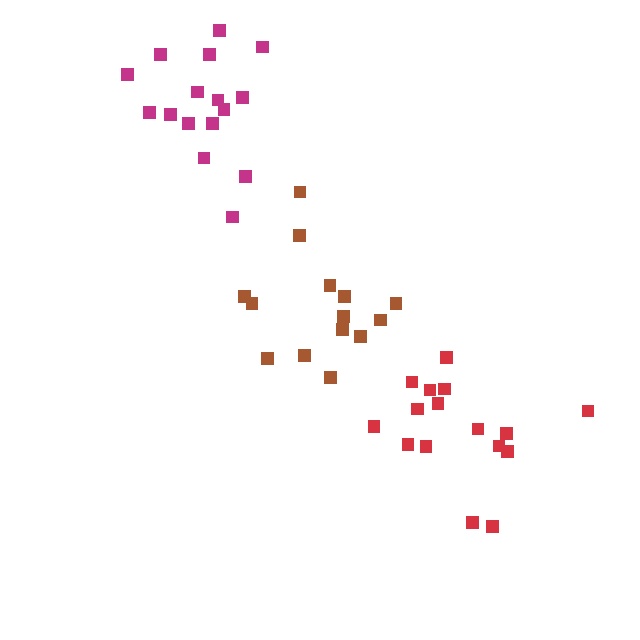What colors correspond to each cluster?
The clusters are colored: magenta, brown, red.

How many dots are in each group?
Group 1: 16 dots, Group 2: 14 dots, Group 3: 16 dots (46 total).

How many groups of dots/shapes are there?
There are 3 groups.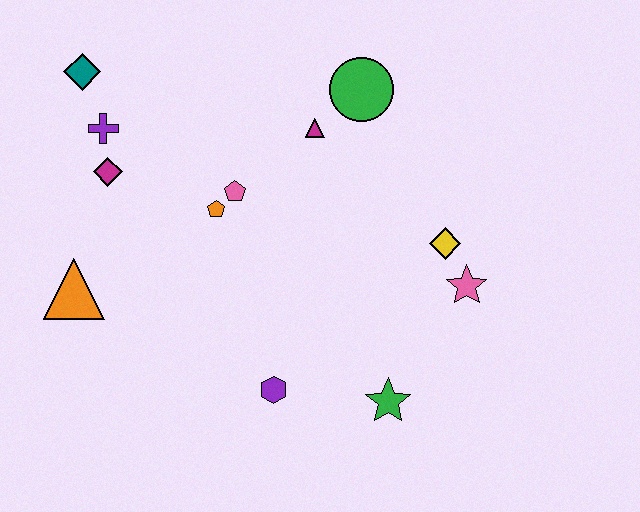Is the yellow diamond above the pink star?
Yes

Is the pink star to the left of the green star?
No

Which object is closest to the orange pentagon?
The pink pentagon is closest to the orange pentagon.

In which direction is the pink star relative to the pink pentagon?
The pink star is to the right of the pink pentagon.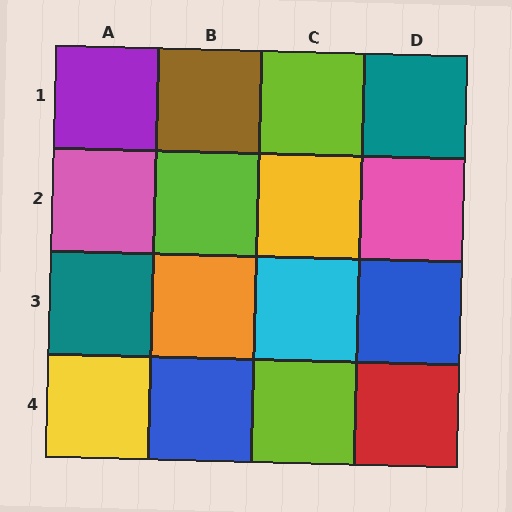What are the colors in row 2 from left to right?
Pink, lime, yellow, pink.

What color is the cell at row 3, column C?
Cyan.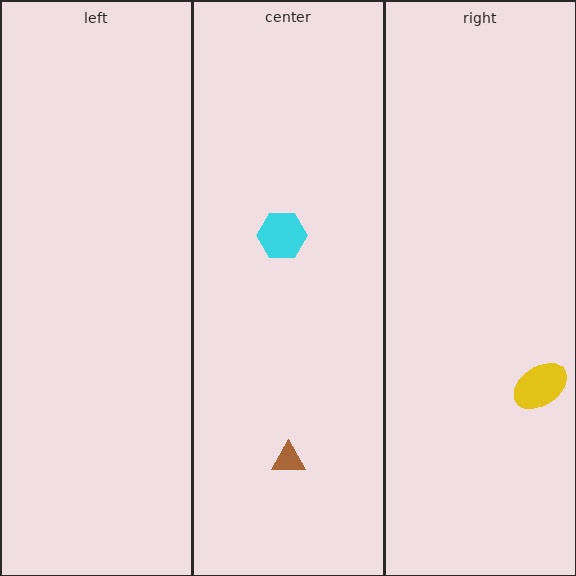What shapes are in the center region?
The cyan hexagon, the brown triangle.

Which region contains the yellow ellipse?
The right region.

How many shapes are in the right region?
1.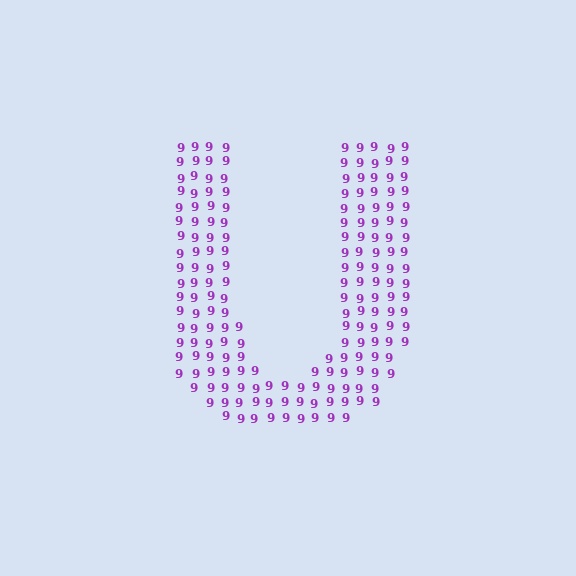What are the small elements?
The small elements are digit 9's.